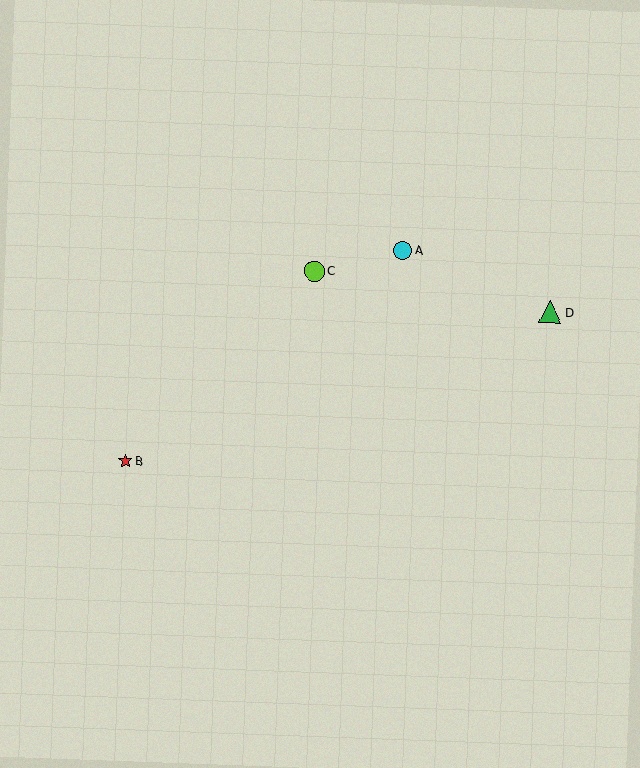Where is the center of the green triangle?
The center of the green triangle is at (551, 312).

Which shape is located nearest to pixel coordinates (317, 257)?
The lime circle (labeled C) at (315, 271) is nearest to that location.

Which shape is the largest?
The green triangle (labeled D) is the largest.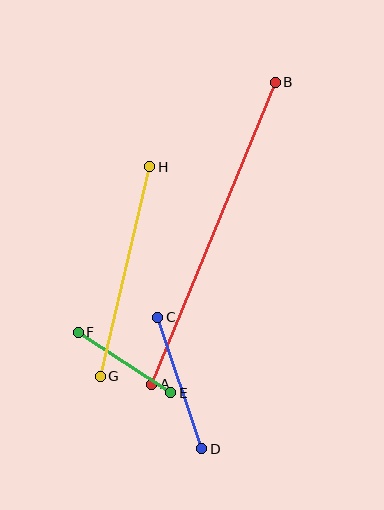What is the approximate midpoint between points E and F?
The midpoint is at approximately (125, 362) pixels.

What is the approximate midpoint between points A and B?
The midpoint is at approximately (213, 233) pixels.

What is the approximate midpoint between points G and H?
The midpoint is at approximately (125, 272) pixels.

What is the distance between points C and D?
The distance is approximately 139 pixels.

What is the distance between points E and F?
The distance is approximately 111 pixels.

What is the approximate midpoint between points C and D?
The midpoint is at approximately (180, 383) pixels.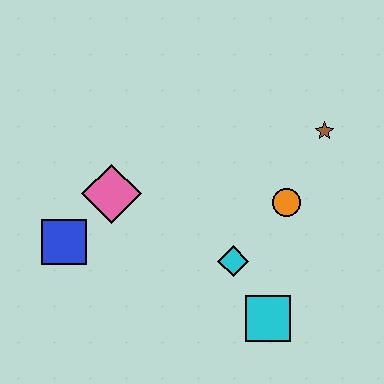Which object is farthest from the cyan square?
The blue square is farthest from the cyan square.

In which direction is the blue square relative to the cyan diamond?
The blue square is to the left of the cyan diamond.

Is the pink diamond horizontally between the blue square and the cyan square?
Yes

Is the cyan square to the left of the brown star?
Yes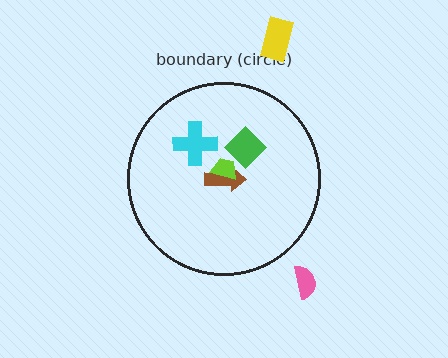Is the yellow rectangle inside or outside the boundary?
Outside.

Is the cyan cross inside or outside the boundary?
Inside.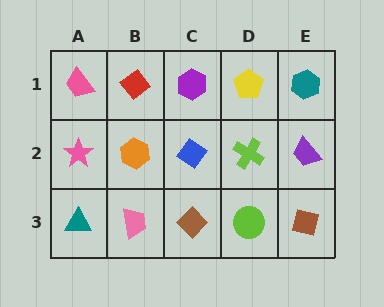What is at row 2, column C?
A blue diamond.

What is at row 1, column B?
A red diamond.